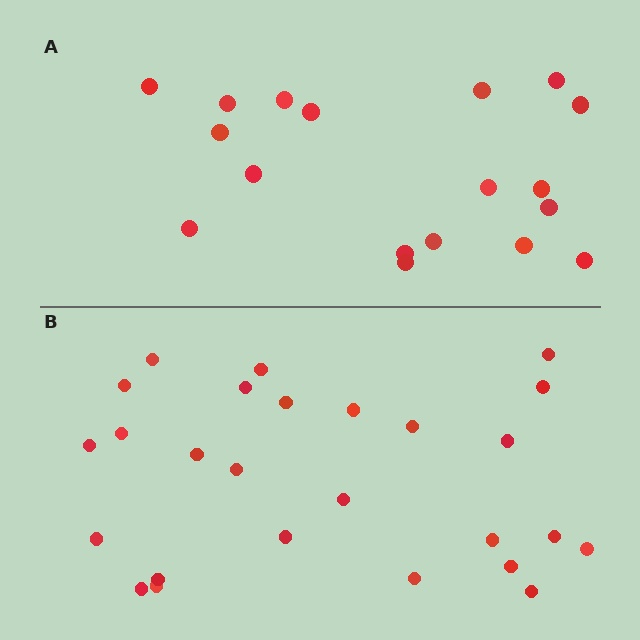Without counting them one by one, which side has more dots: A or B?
Region B (the bottom region) has more dots.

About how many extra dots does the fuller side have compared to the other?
Region B has roughly 8 or so more dots than region A.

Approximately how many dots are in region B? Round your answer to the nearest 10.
About 30 dots. (The exact count is 26, which rounds to 30.)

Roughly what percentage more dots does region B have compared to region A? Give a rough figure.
About 45% more.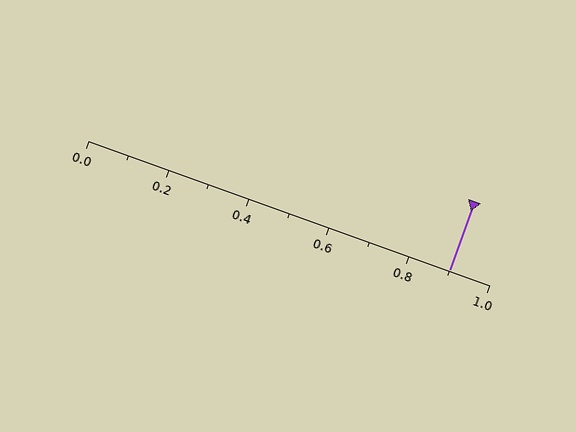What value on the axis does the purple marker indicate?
The marker indicates approximately 0.9.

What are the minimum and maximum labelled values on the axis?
The axis runs from 0.0 to 1.0.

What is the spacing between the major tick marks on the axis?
The major ticks are spaced 0.2 apart.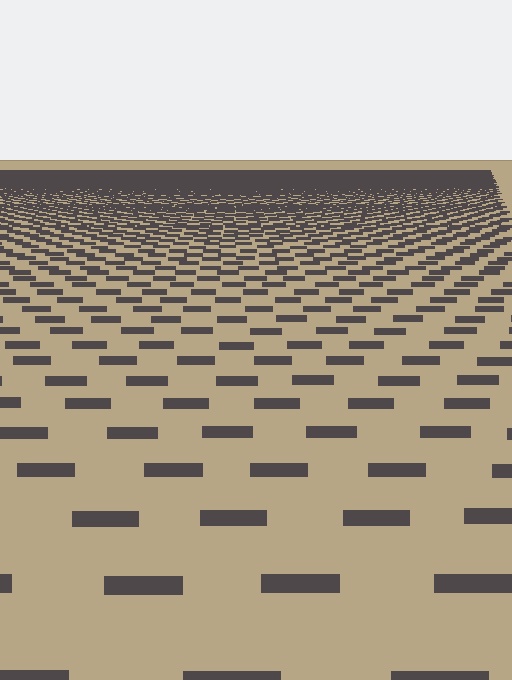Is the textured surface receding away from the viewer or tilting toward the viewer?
The surface is receding away from the viewer. Texture elements get smaller and denser toward the top.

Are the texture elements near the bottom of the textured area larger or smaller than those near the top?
Larger. Near the bottom, elements are closer to the viewer and appear at a bigger on-screen size.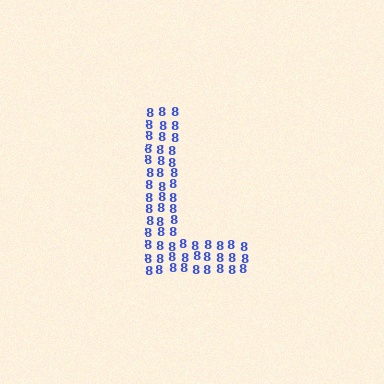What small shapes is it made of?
It is made of small digit 8's.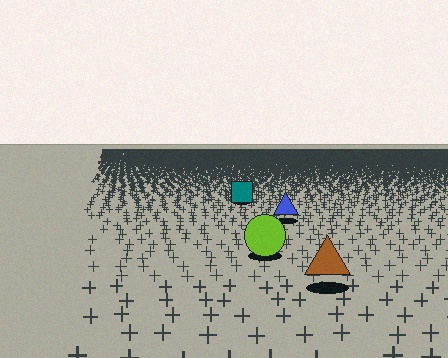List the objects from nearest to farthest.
From nearest to farthest: the brown triangle, the lime circle, the blue triangle, the teal square.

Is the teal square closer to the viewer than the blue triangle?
No. The blue triangle is closer — you can tell from the texture gradient: the ground texture is coarser near it.